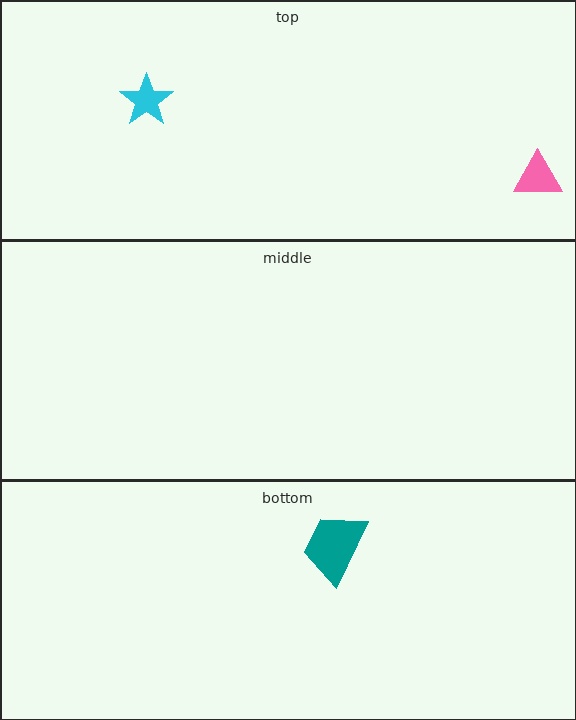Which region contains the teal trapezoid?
The bottom region.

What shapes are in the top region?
The pink triangle, the cyan star.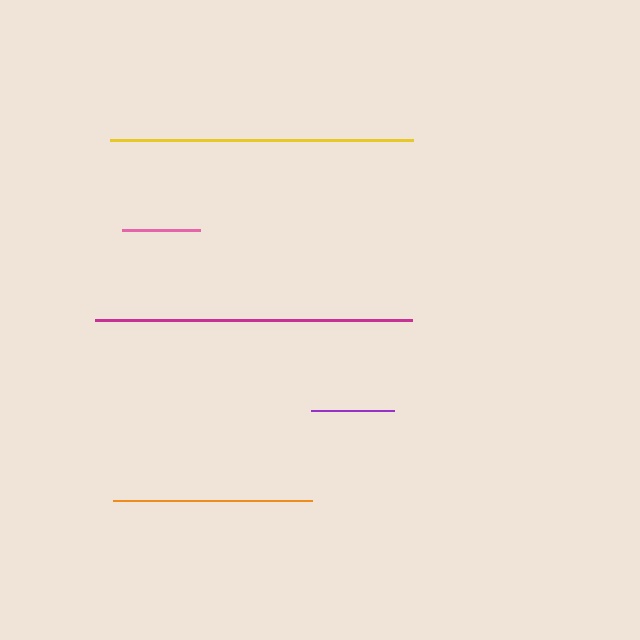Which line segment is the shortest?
The pink line is the shortest at approximately 78 pixels.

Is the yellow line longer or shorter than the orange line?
The yellow line is longer than the orange line.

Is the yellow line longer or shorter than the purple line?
The yellow line is longer than the purple line.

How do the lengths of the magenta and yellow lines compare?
The magenta and yellow lines are approximately the same length.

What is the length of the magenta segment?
The magenta segment is approximately 317 pixels long.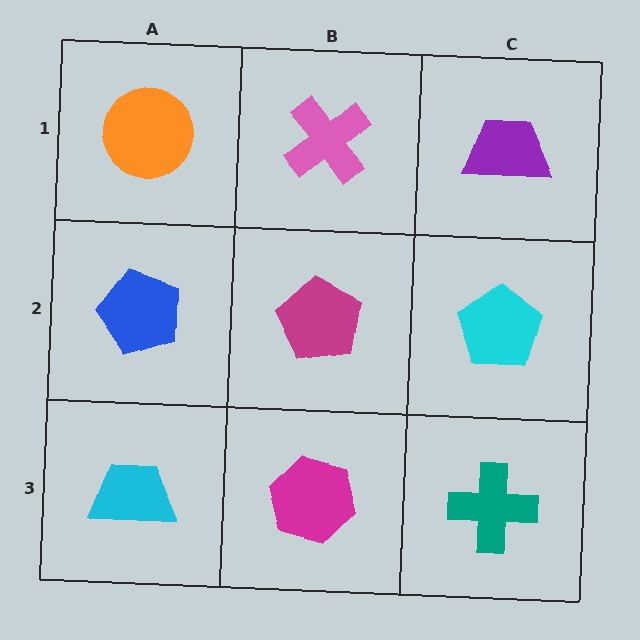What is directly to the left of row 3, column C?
A magenta hexagon.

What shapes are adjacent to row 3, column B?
A magenta pentagon (row 2, column B), a cyan trapezoid (row 3, column A), a teal cross (row 3, column C).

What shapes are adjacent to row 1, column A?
A blue pentagon (row 2, column A), a pink cross (row 1, column B).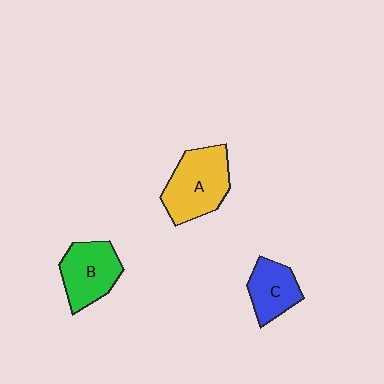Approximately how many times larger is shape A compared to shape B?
Approximately 1.2 times.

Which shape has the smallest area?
Shape C (blue).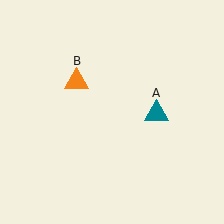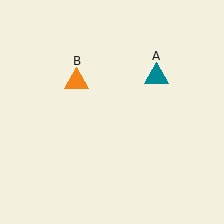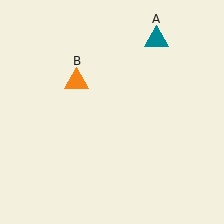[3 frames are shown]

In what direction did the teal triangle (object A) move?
The teal triangle (object A) moved up.